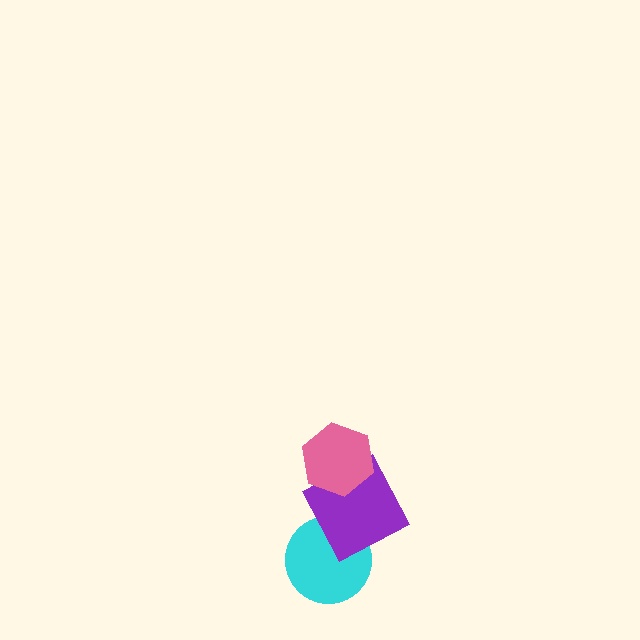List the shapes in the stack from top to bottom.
From top to bottom: the pink hexagon, the purple square, the cyan circle.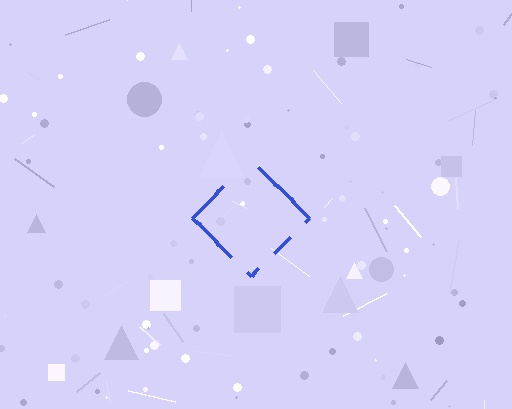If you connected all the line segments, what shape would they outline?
They would outline a diamond.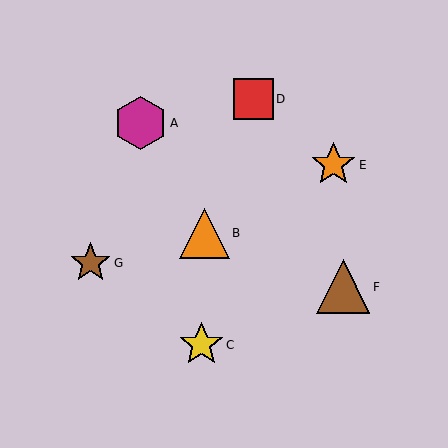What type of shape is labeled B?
Shape B is an orange triangle.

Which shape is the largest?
The magenta hexagon (labeled A) is the largest.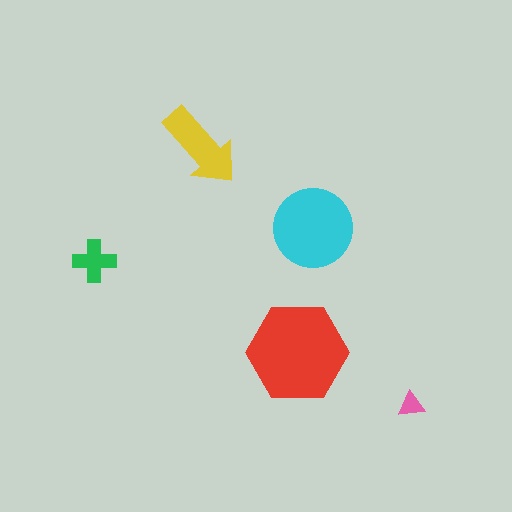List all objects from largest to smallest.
The red hexagon, the cyan circle, the yellow arrow, the green cross, the pink triangle.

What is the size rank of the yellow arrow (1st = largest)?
3rd.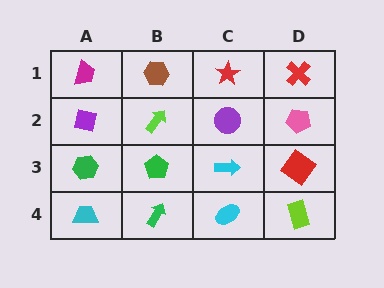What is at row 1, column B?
A brown hexagon.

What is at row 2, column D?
A pink pentagon.